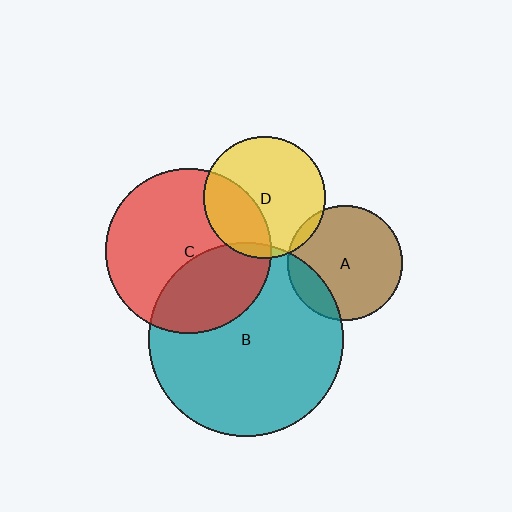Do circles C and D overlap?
Yes.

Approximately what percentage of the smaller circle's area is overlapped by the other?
Approximately 30%.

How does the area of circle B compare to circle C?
Approximately 1.4 times.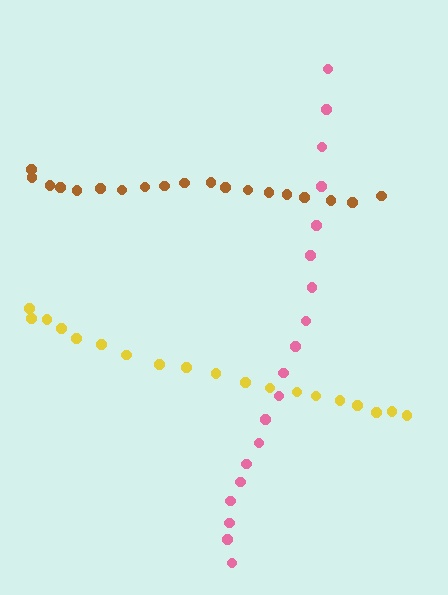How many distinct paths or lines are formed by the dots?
There are 3 distinct paths.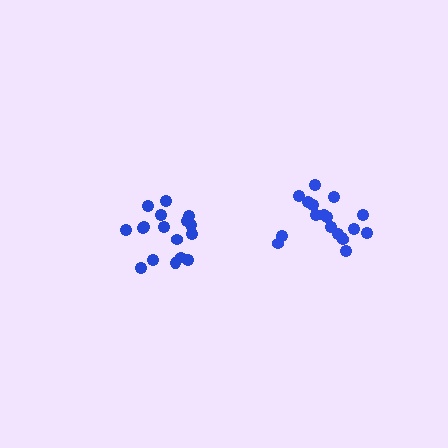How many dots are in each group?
Group 1: 17 dots, Group 2: 18 dots (35 total).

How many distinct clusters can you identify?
There are 2 distinct clusters.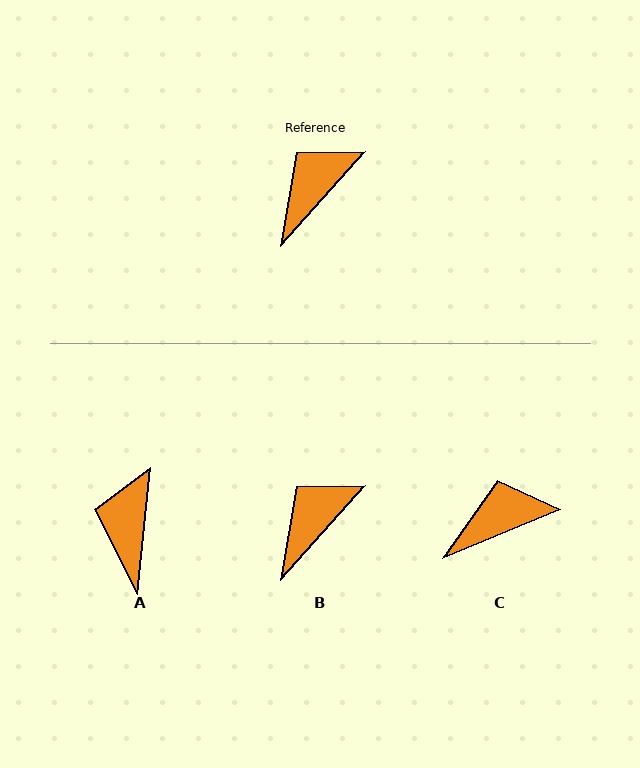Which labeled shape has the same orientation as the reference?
B.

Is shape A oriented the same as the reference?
No, it is off by about 36 degrees.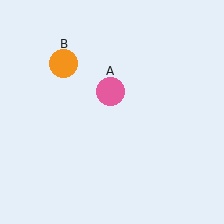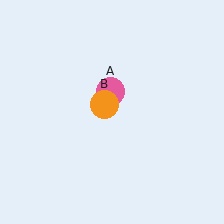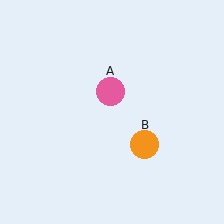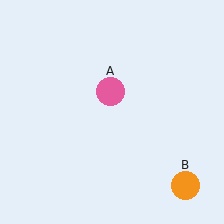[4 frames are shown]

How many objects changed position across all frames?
1 object changed position: orange circle (object B).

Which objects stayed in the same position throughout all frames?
Pink circle (object A) remained stationary.